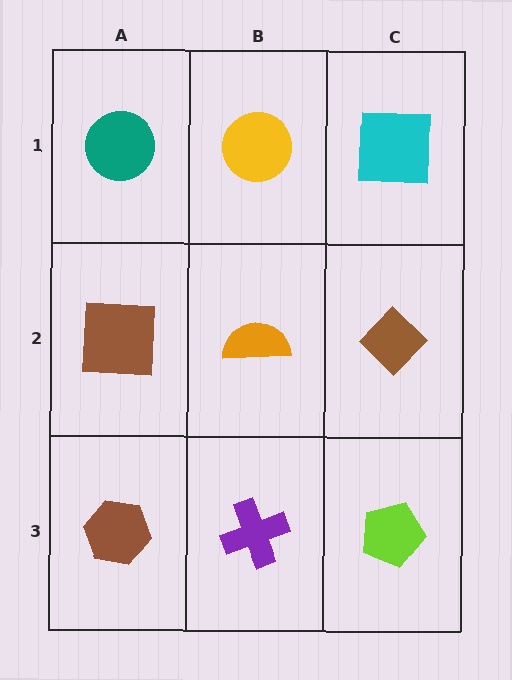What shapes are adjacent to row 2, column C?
A cyan square (row 1, column C), a lime pentagon (row 3, column C), an orange semicircle (row 2, column B).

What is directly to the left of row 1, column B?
A teal circle.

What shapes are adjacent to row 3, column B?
An orange semicircle (row 2, column B), a brown hexagon (row 3, column A), a lime pentagon (row 3, column C).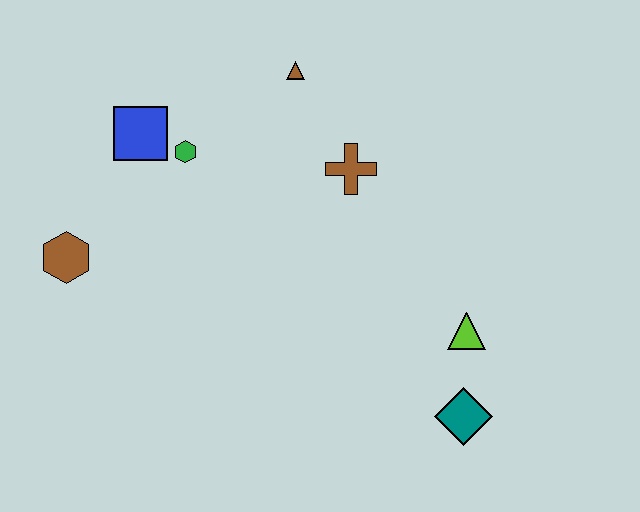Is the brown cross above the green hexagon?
No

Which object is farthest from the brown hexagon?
The teal diamond is farthest from the brown hexagon.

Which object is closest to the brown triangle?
The brown cross is closest to the brown triangle.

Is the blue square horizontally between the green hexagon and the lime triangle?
No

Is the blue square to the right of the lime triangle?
No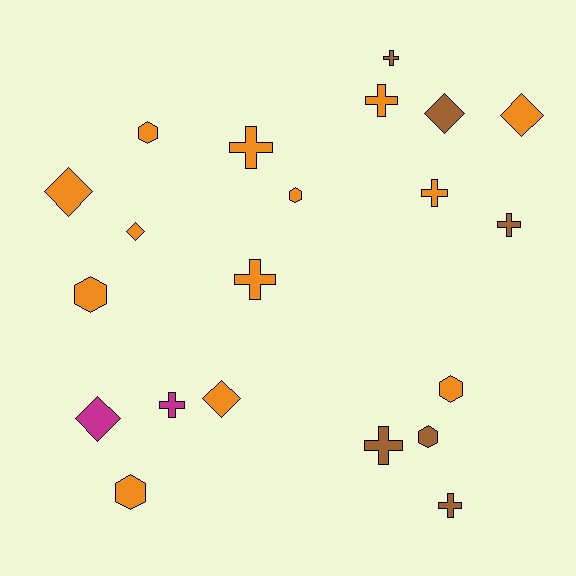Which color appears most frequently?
Orange, with 13 objects.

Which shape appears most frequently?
Cross, with 9 objects.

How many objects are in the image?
There are 21 objects.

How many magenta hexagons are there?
There are no magenta hexagons.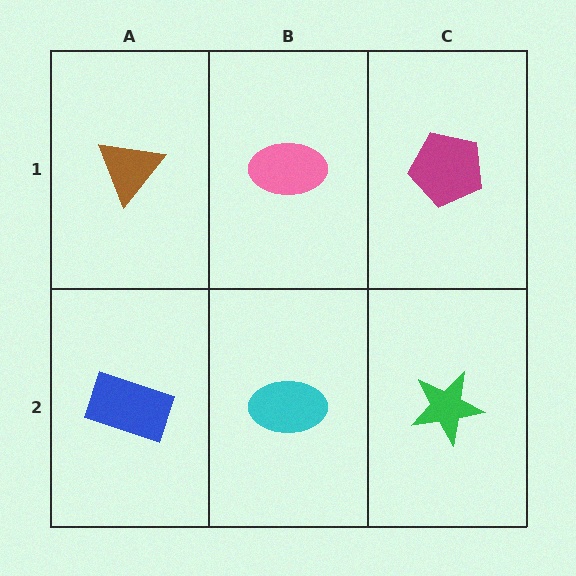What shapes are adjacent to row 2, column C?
A magenta pentagon (row 1, column C), a cyan ellipse (row 2, column B).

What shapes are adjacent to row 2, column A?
A brown triangle (row 1, column A), a cyan ellipse (row 2, column B).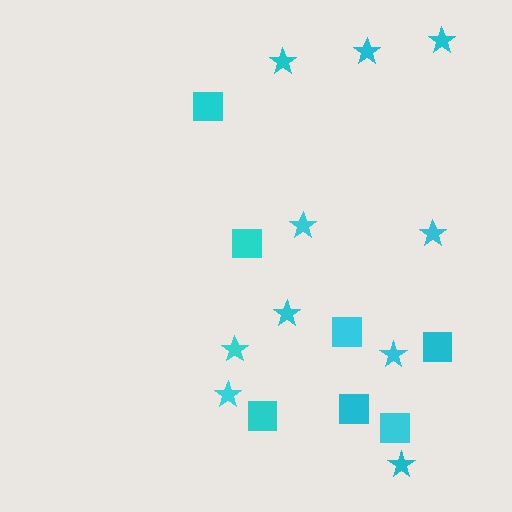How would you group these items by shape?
There are 2 groups: one group of squares (7) and one group of stars (10).